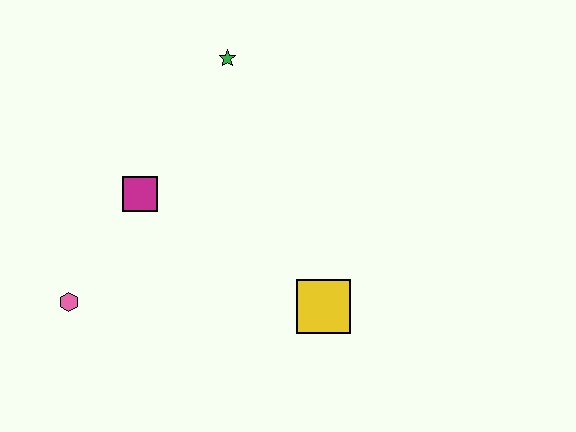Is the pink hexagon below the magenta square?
Yes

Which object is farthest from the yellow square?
The green star is farthest from the yellow square.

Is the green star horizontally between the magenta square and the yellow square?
Yes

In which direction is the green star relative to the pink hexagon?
The green star is above the pink hexagon.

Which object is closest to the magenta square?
The pink hexagon is closest to the magenta square.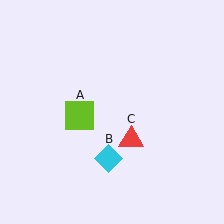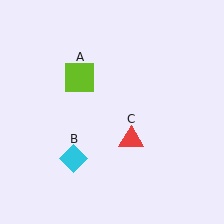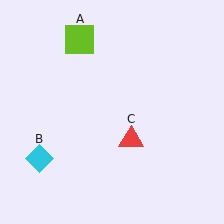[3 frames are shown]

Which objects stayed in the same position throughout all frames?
Red triangle (object C) remained stationary.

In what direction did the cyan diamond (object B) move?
The cyan diamond (object B) moved left.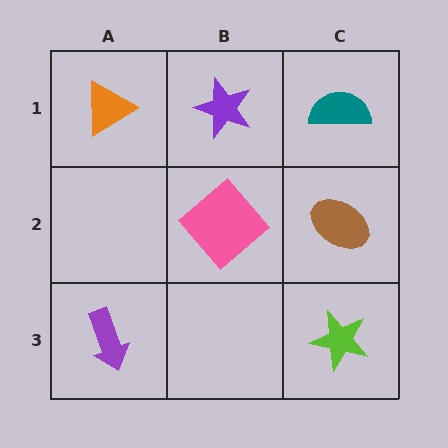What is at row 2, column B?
A pink diamond.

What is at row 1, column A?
An orange triangle.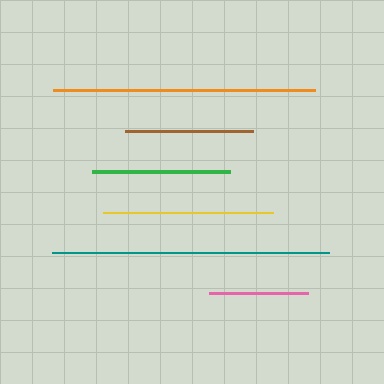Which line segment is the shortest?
The pink line is the shortest at approximately 99 pixels.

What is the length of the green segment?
The green segment is approximately 138 pixels long.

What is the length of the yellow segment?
The yellow segment is approximately 170 pixels long.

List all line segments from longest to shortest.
From longest to shortest: teal, orange, yellow, green, brown, pink.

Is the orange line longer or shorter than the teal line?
The teal line is longer than the orange line.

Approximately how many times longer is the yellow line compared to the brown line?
The yellow line is approximately 1.3 times the length of the brown line.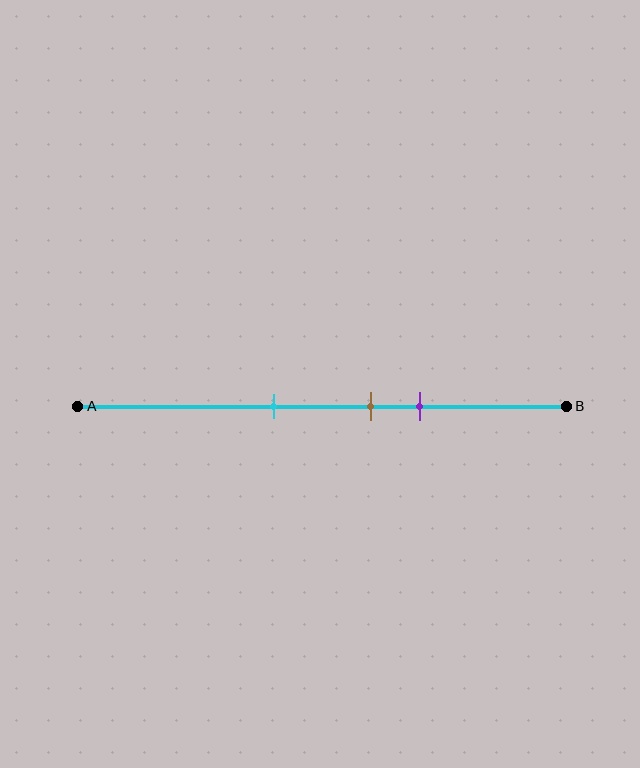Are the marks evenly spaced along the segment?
Yes, the marks are approximately evenly spaced.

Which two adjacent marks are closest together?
The brown and purple marks are the closest adjacent pair.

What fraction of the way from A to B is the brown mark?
The brown mark is approximately 60% (0.6) of the way from A to B.